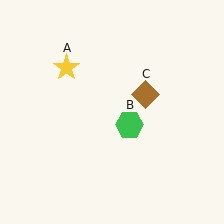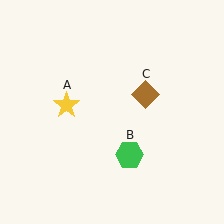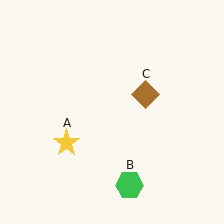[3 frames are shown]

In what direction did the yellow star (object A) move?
The yellow star (object A) moved down.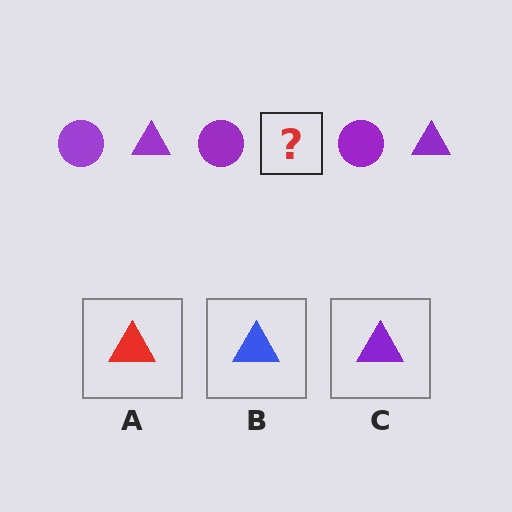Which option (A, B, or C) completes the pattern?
C.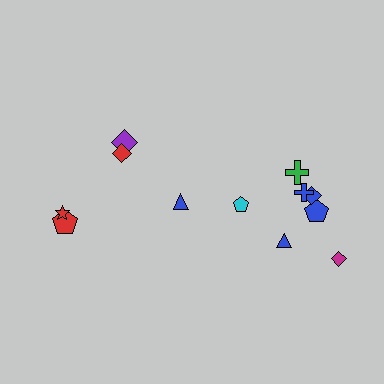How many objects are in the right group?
There are 8 objects.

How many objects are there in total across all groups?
There are 12 objects.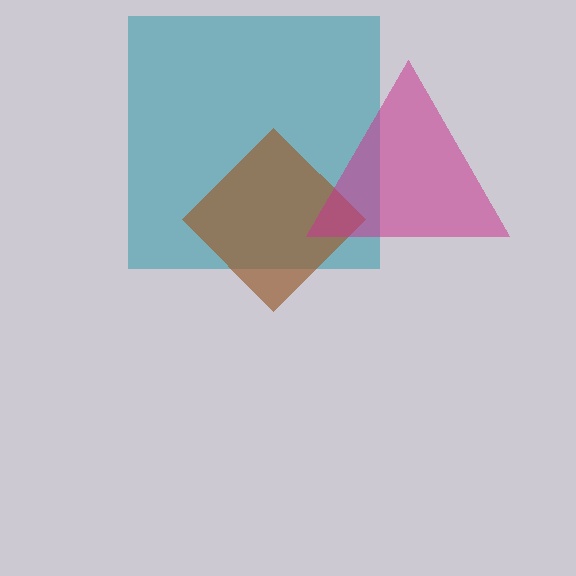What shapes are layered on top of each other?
The layered shapes are: a teal square, a brown diamond, a magenta triangle.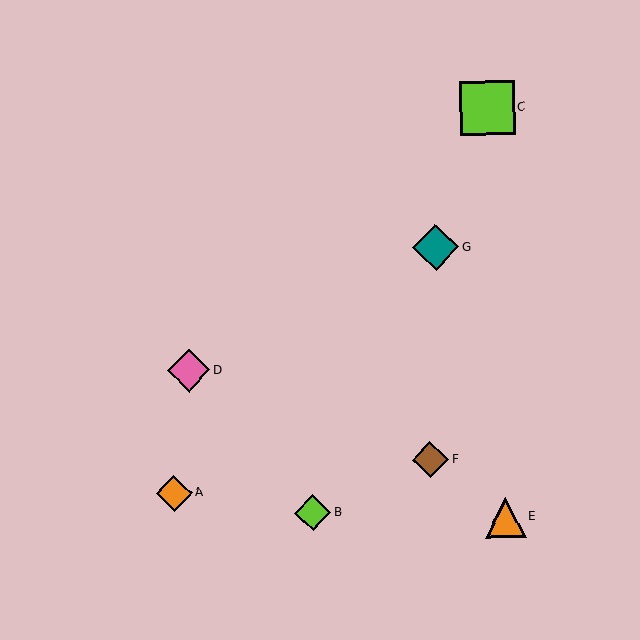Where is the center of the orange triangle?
The center of the orange triangle is at (505, 517).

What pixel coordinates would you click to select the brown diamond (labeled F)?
Click at (430, 460) to select the brown diamond F.